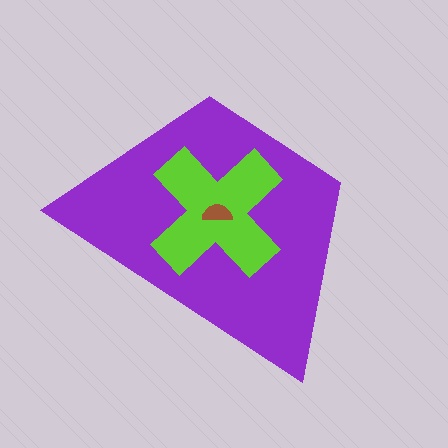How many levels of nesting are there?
3.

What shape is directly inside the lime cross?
The brown semicircle.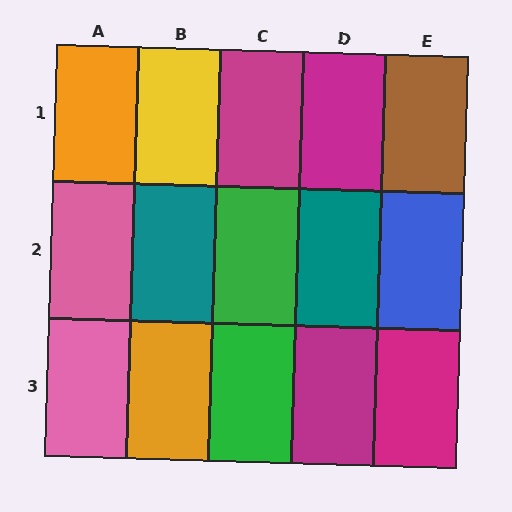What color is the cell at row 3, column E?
Magenta.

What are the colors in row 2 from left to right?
Pink, teal, green, teal, blue.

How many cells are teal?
2 cells are teal.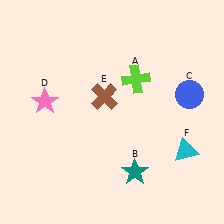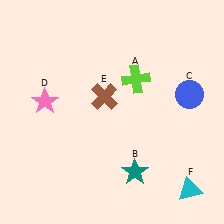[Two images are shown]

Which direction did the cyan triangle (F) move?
The cyan triangle (F) moved down.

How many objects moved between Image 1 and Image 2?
1 object moved between the two images.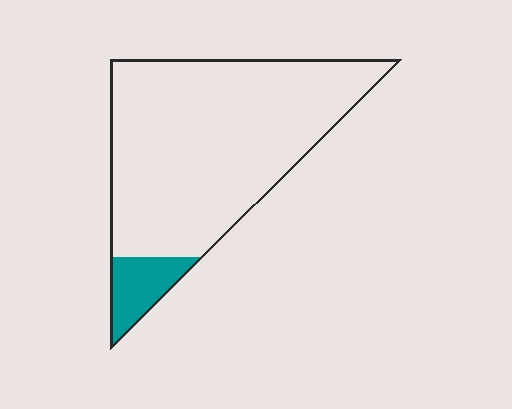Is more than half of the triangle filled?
No.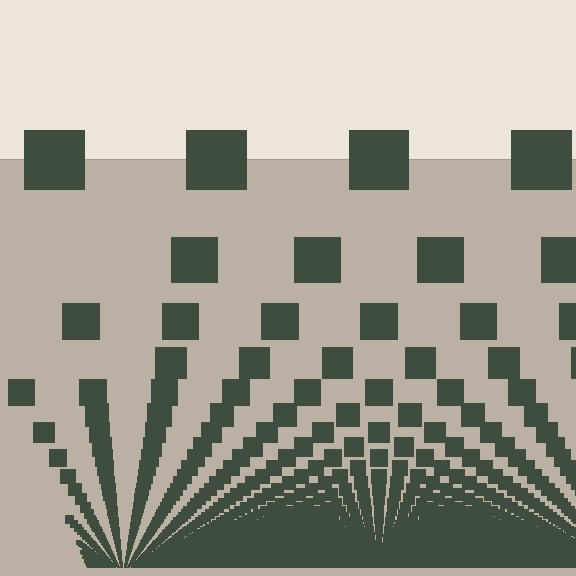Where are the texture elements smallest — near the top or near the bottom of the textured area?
Near the bottom.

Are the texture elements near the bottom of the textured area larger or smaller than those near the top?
Smaller. The gradient is inverted — elements near the bottom are smaller and denser.